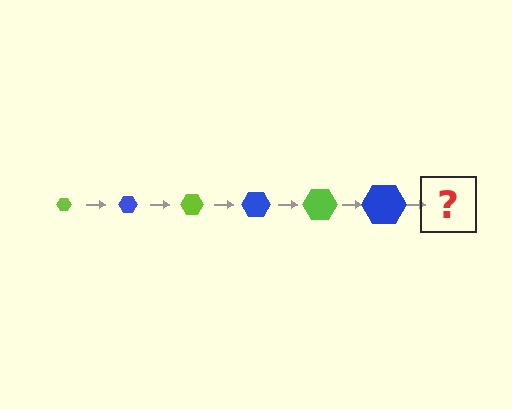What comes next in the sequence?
The next element should be a lime hexagon, larger than the previous one.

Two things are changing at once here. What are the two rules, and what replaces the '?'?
The two rules are that the hexagon grows larger each step and the color cycles through lime and blue. The '?' should be a lime hexagon, larger than the previous one.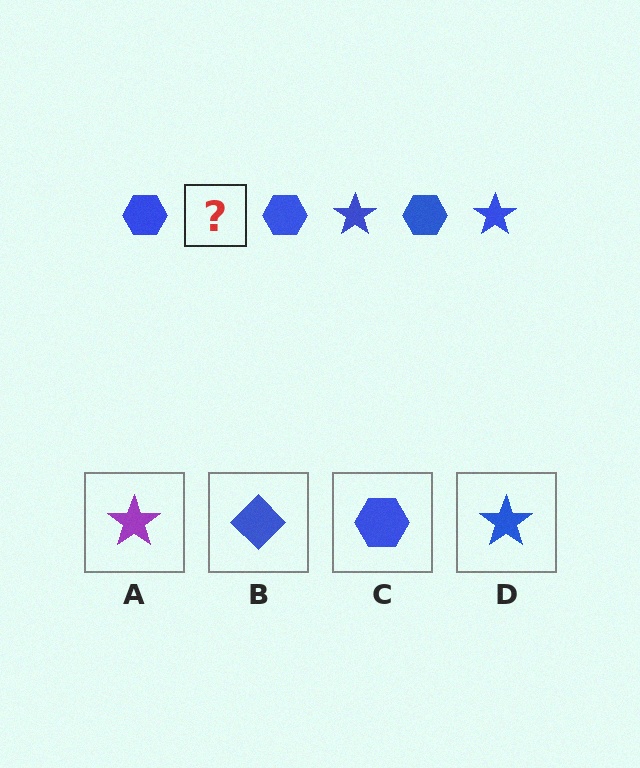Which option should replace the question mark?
Option D.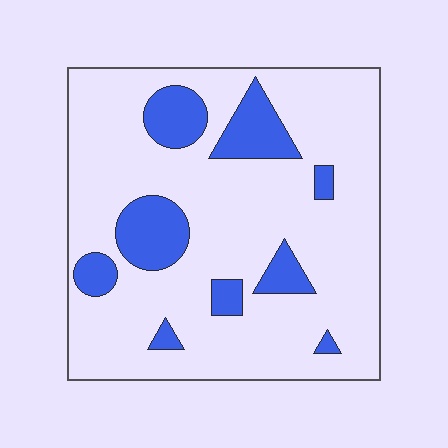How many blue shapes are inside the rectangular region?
9.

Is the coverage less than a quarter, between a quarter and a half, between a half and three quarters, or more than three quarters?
Less than a quarter.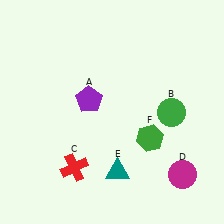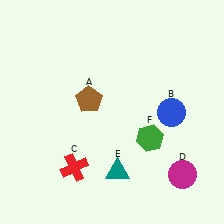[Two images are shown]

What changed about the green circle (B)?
In Image 1, B is green. In Image 2, it changed to blue.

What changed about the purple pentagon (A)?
In Image 1, A is purple. In Image 2, it changed to brown.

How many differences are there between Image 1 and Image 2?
There are 2 differences between the two images.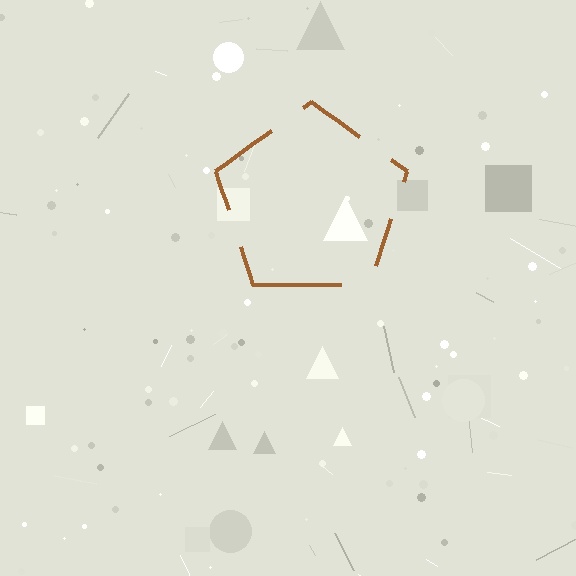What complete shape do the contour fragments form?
The contour fragments form a pentagon.